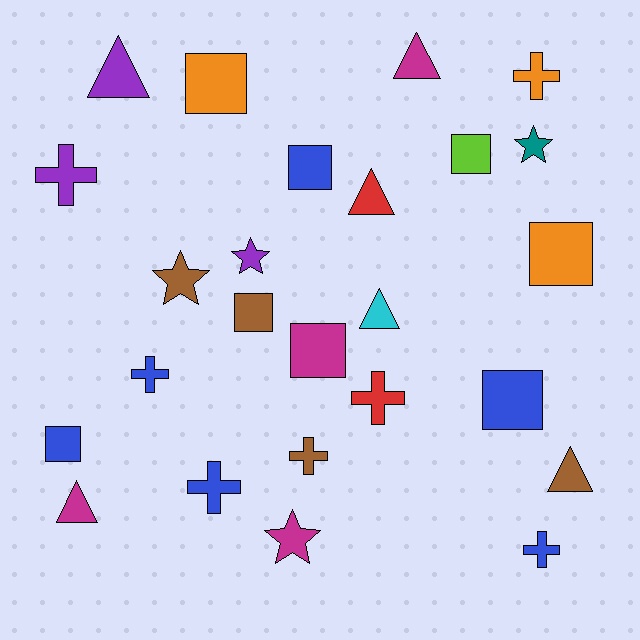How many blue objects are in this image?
There are 6 blue objects.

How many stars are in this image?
There are 4 stars.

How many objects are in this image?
There are 25 objects.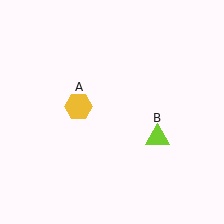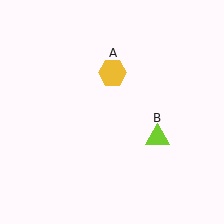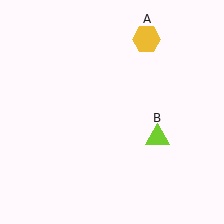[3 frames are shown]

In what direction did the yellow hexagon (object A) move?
The yellow hexagon (object A) moved up and to the right.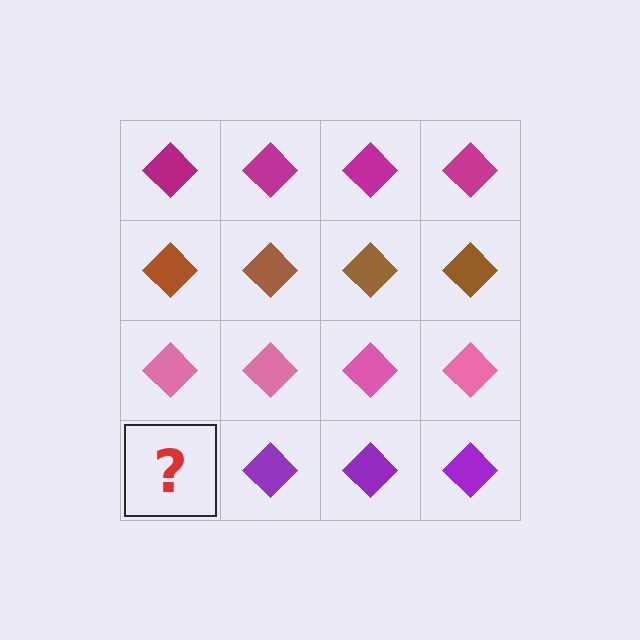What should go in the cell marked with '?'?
The missing cell should contain a purple diamond.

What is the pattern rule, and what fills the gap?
The rule is that each row has a consistent color. The gap should be filled with a purple diamond.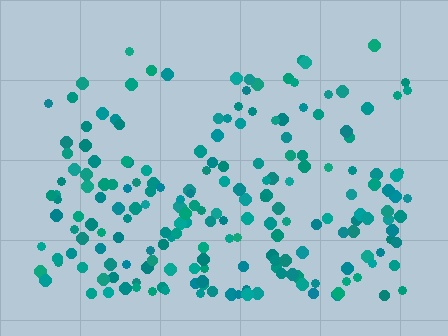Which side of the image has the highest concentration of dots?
The bottom.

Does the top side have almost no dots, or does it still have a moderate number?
Still a moderate number, just noticeably fewer than the bottom.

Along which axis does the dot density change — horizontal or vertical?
Vertical.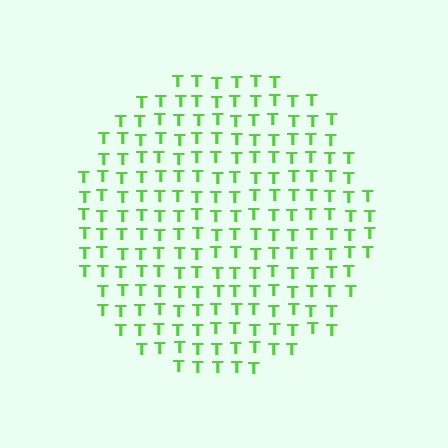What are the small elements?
The small elements are letter T's.